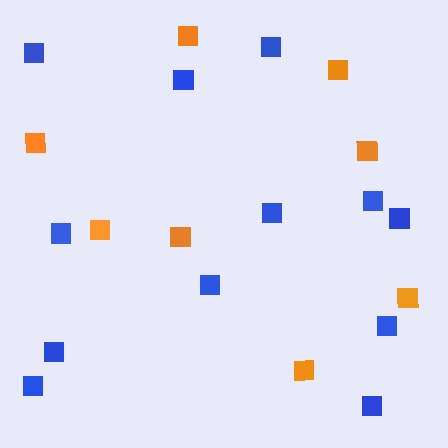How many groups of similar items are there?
There are 2 groups: one group of orange squares (8) and one group of blue squares (12).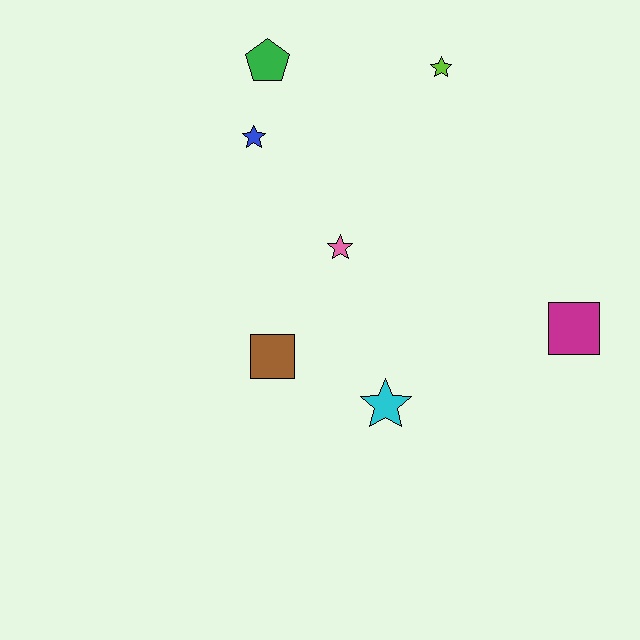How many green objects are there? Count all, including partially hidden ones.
There is 1 green object.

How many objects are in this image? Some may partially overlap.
There are 7 objects.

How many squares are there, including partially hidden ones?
There are 2 squares.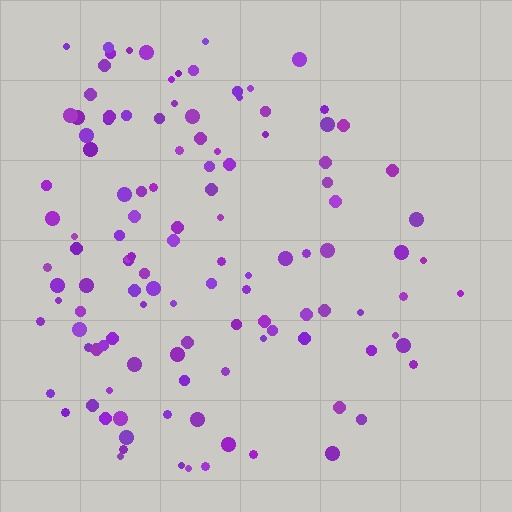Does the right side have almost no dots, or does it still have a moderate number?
Still a moderate number, just noticeably fewer than the left.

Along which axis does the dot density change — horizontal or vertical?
Horizontal.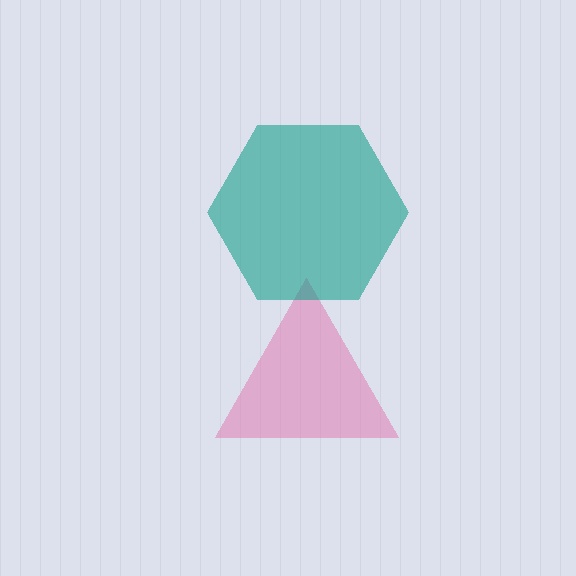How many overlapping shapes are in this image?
There are 2 overlapping shapes in the image.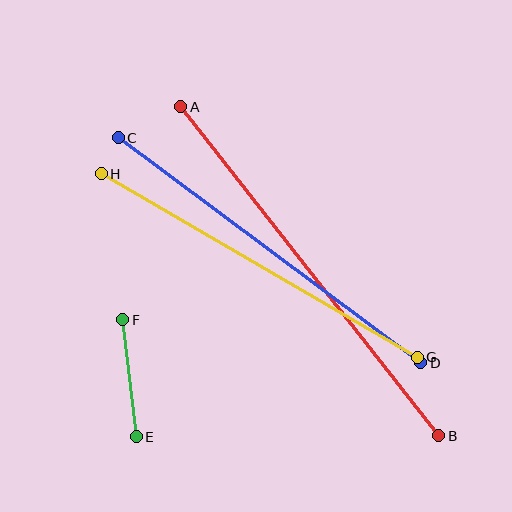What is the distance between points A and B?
The distance is approximately 418 pixels.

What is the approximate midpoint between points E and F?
The midpoint is at approximately (130, 378) pixels.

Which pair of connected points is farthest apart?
Points A and B are farthest apart.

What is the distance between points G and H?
The distance is approximately 365 pixels.